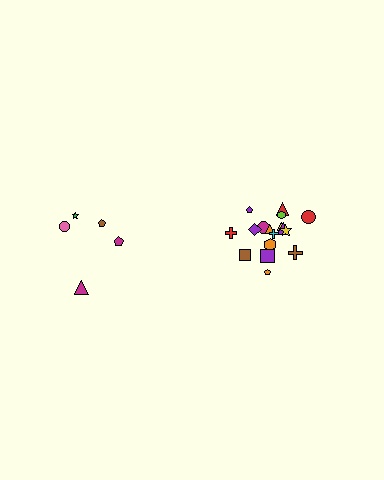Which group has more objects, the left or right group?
The right group.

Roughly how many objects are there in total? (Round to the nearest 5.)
Roughly 25 objects in total.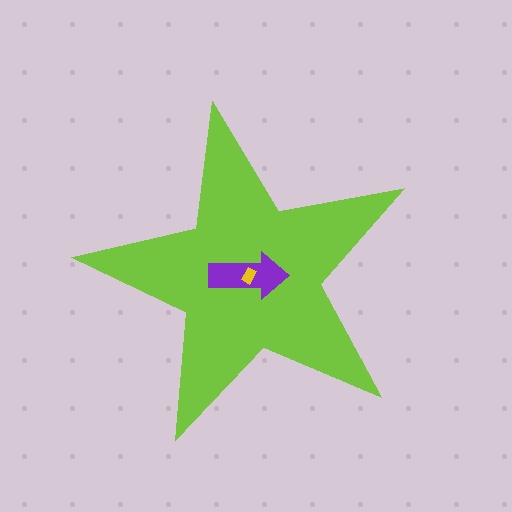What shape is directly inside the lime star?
The purple arrow.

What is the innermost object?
The yellow rectangle.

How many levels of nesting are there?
3.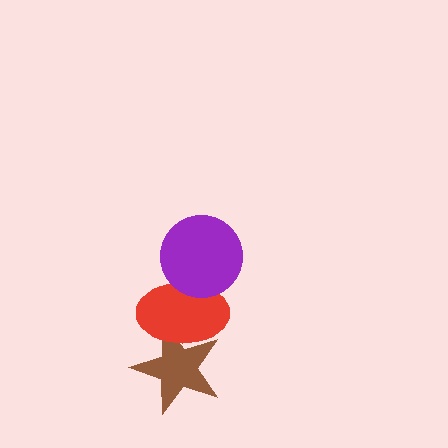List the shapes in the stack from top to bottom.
From top to bottom: the purple circle, the red ellipse, the brown star.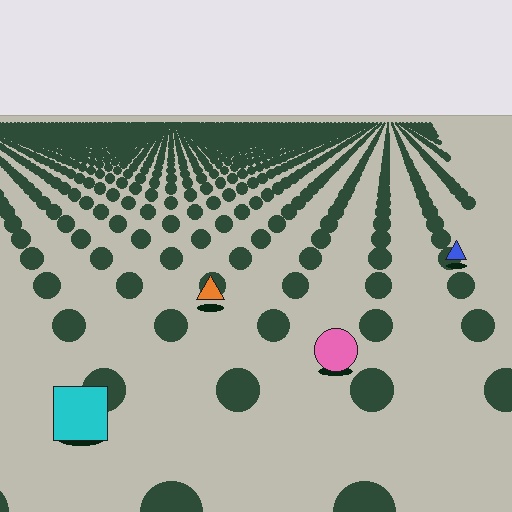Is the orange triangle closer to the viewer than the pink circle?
No. The pink circle is closer — you can tell from the texture gradient: the ground texture is coarser near it.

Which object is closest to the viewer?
The cyan square is closest. The texture marks near it are larger and more spread out.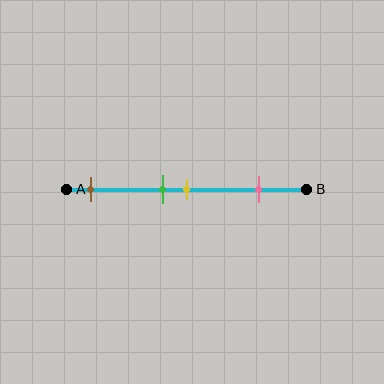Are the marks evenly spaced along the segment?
No, the marks are not evenly spaced.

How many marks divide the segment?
There are 4 marks dividing the segment.